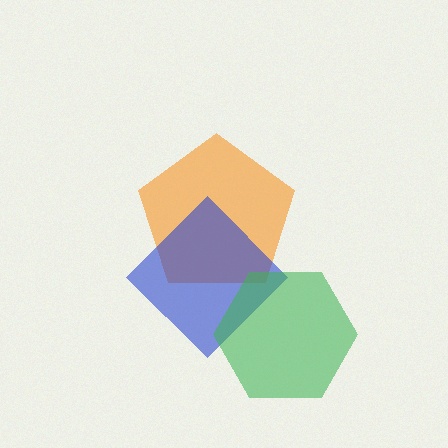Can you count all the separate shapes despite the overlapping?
Yes, there are 3 separate shapes.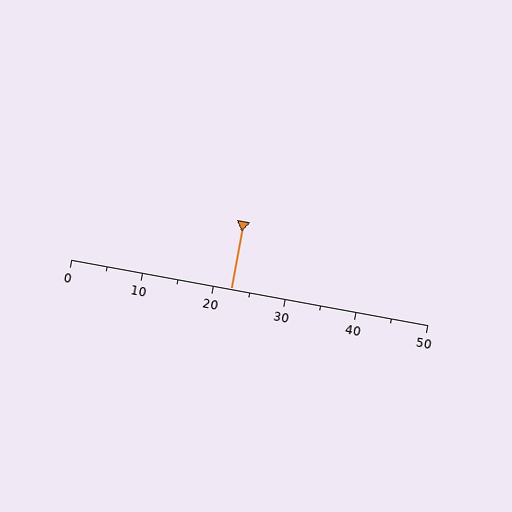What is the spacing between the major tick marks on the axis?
The major ticks are spaced 10 apart.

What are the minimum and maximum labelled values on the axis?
The axis runs from 0 to 50.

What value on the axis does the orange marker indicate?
The marker indicates approximately 22.5.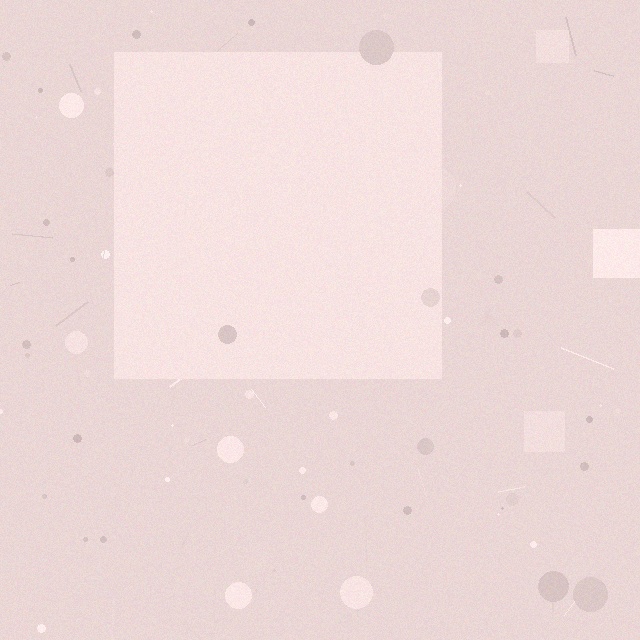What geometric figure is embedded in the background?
A square is embedded in the background.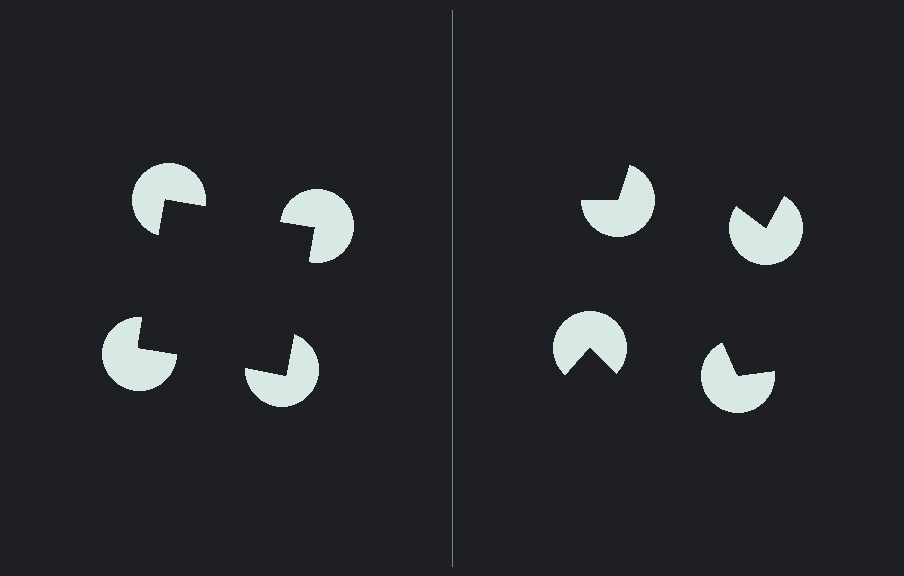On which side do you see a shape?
An illusory square appears on the left side. On the right side the wedge cuts are rotated, so no coherent shape forms.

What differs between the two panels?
The pac-man discs are positioned identically on both sides; only the wedge orientations differ. On the left they align to a square; on the right they are misaligned.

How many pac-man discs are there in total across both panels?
8 — 4 on each side.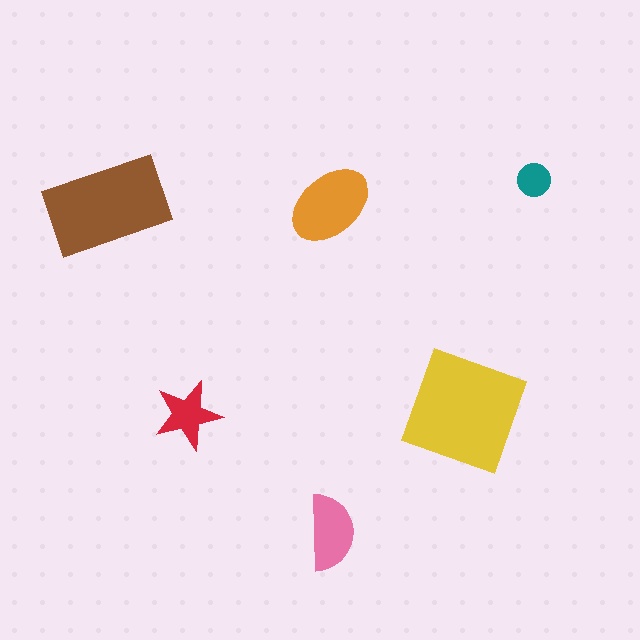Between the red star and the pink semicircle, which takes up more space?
The pink semicircle.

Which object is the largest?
The yellow square.